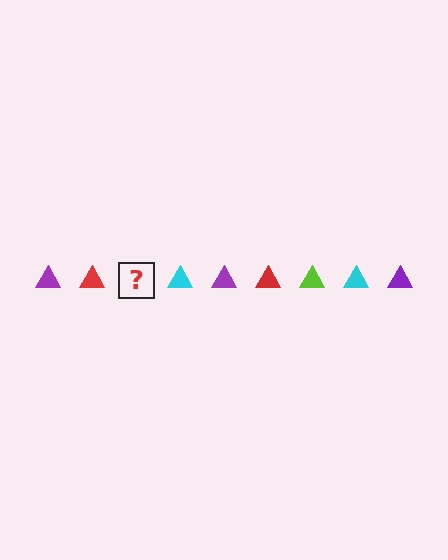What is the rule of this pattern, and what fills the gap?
The rule is that the pattern cycles through purple, red, lime, cyan triangles. The gap should be filled with a lime triangle.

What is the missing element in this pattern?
The missing element is a lime triangle.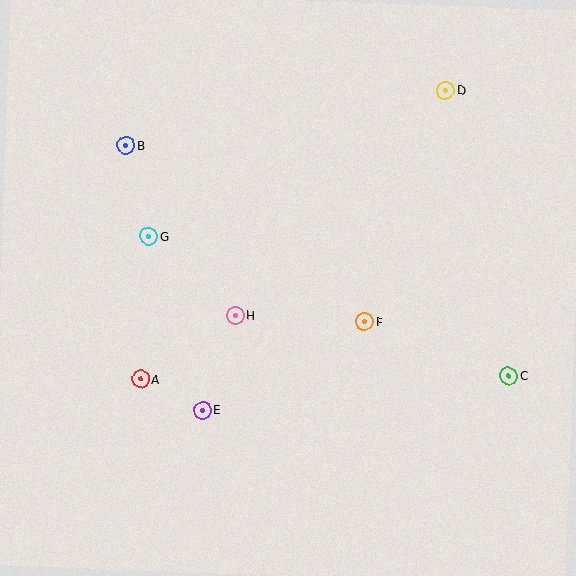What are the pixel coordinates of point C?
Point C is at (509, 376).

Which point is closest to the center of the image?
Point H at (235, 315) is closest to the center.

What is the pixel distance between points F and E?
The distance between F and E is 184 pixels.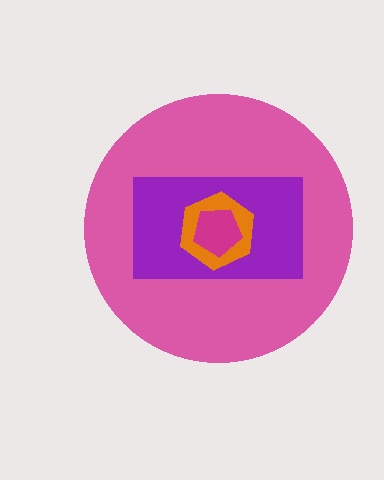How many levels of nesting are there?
4.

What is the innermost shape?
The magenta pentagon.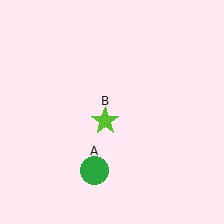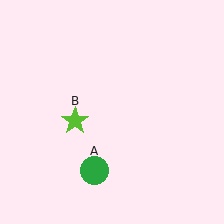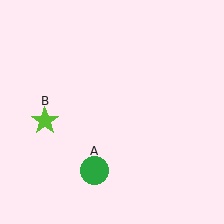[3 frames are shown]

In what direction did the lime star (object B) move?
The lime star (object B) moved left.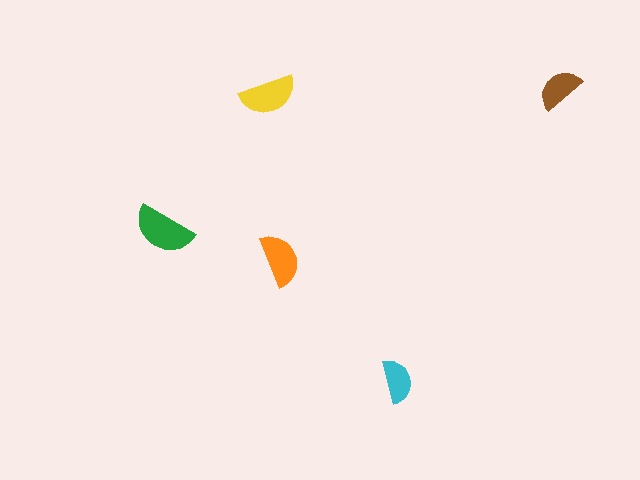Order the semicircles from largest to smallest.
the green one, the yellow one, the orange one, the brown one, the cyan one.